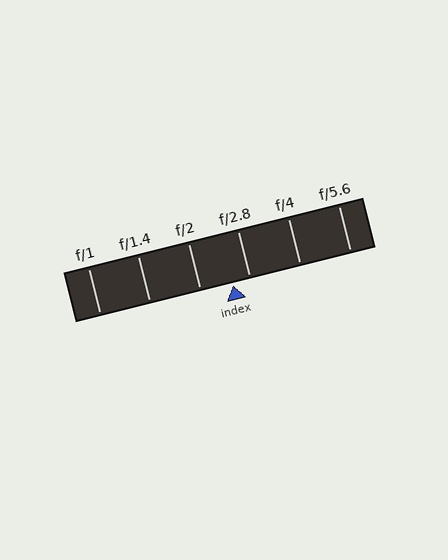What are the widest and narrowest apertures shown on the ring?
The widest aperture shown is f/1 and the narrowest is f/5.6.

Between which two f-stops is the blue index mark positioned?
The index mark is between f/2 and f/2.8.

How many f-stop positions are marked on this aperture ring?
There are 6 f-stop positions marked.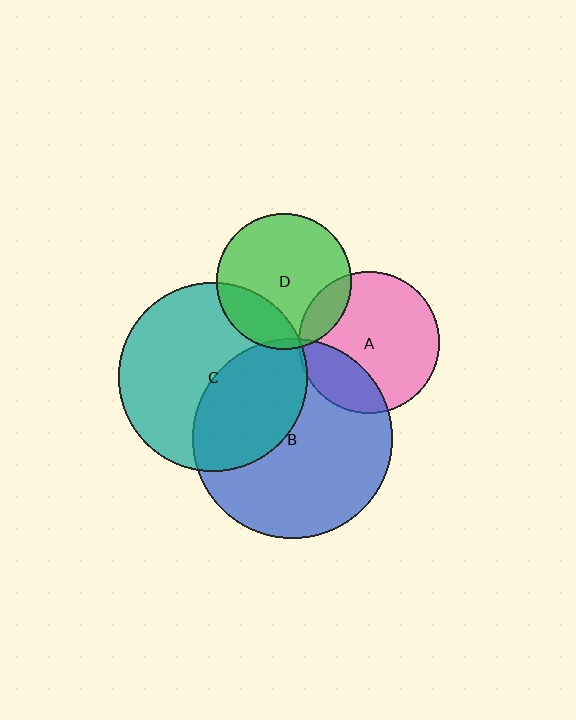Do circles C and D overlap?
Yes.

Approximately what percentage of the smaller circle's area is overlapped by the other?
Approximately 20%.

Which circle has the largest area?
Circle B (blue).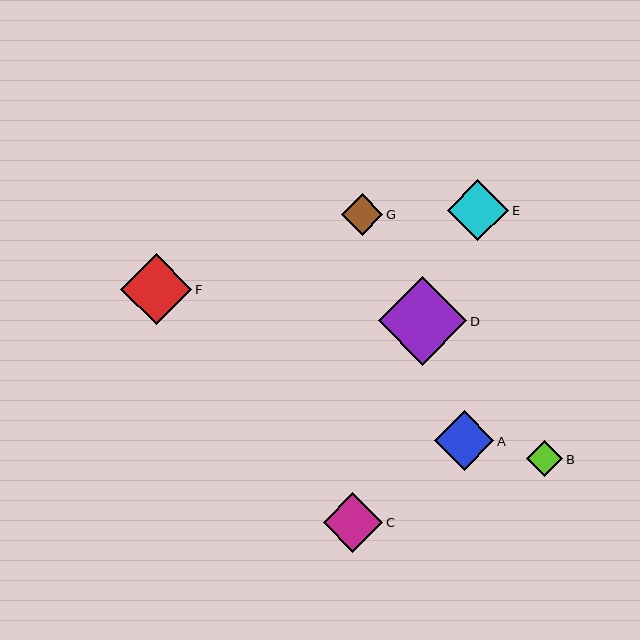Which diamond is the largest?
Diamond D is the largest with a size of approximately 89 pixels.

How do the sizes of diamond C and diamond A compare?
Diamond C and diamond A are approximately the same size.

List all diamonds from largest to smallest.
From largest to smallest: D, F, E, C, A, G, B.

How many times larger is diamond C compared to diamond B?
Diamond C is approximately 1.6 times the size of diamond B.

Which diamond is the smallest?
Diamond B is the smallest with a size of approximately 36 pixels.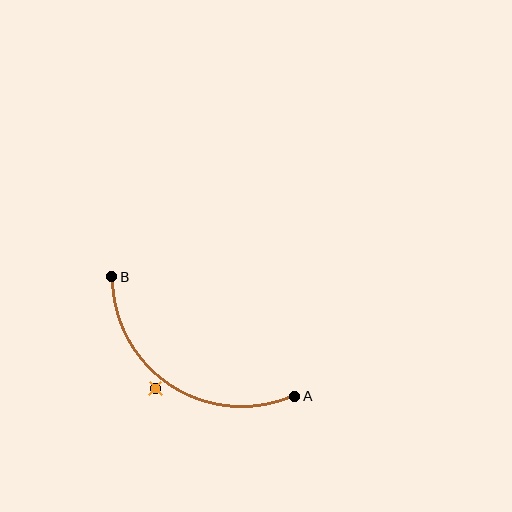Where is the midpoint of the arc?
The arc midpoint is the point on the curve farthest from the straight line joining A and B. It sits below that line.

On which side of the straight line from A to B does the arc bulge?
The arc bulges below the straight line connecting A and B.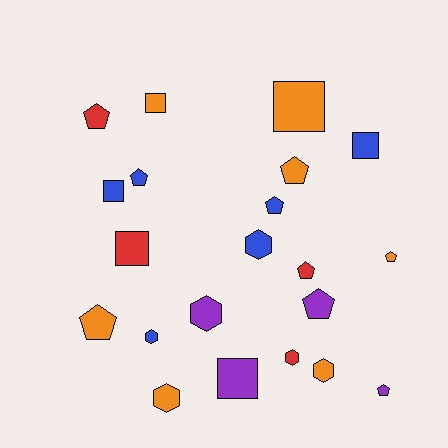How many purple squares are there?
There is 1 purple square.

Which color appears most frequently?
Orange, with 7 objects.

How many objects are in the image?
There are 21 objects.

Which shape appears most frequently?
Pentagon, with 9 objects.